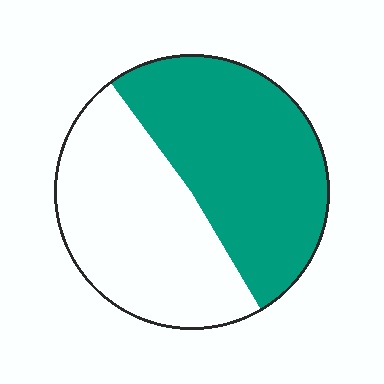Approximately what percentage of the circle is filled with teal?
Approximately 50%.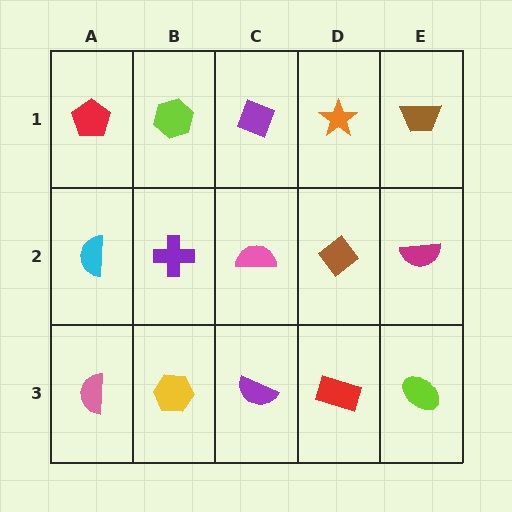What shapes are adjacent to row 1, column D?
A brown diamond (row 2, column D), a purple diamond (row 1, column C), a brown trapezoid (row 1, column E).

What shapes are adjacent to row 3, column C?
A pink semicircle (row 2, column C), a yellow hexagon (row 3, column B), a red rectangle (row 3, column D).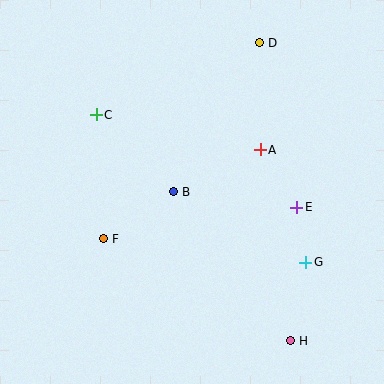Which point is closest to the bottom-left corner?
Point F is closest to the bottom-left corner.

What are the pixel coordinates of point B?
Point B is at (174, 192).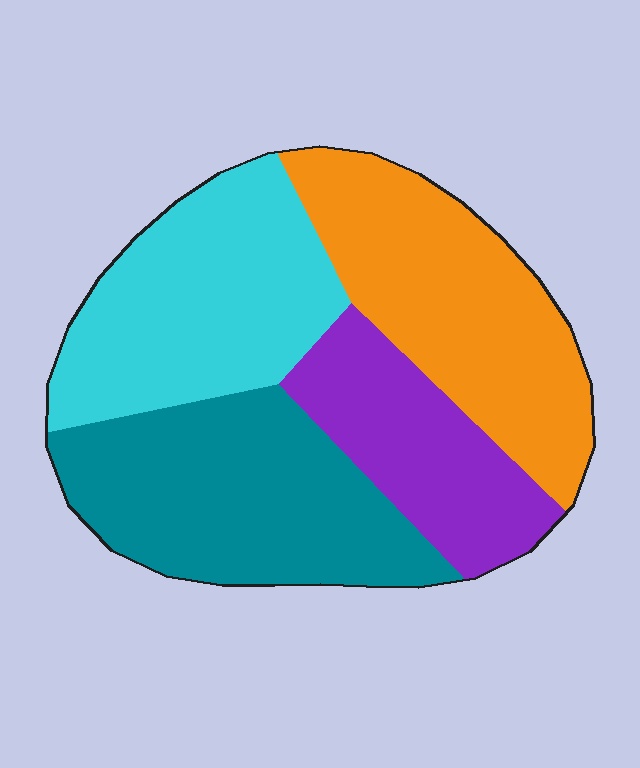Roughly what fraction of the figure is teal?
Teal takes up about one quarter (1/4) of the figure.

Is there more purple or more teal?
Teal.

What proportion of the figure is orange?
Orange covers roughly 25% of the figure.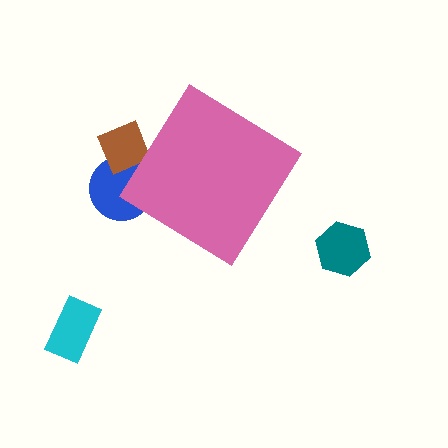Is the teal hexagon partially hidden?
No, the teal hexagon is fully visible.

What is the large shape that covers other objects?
A pink diamond.